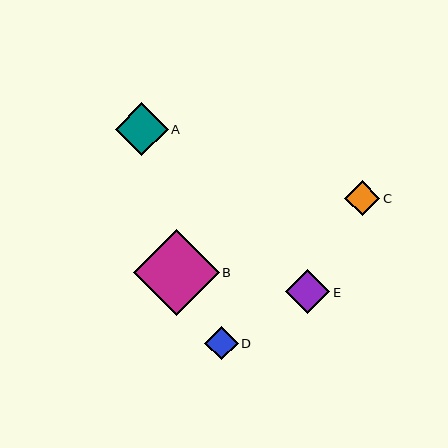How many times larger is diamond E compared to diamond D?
Diamond E is approximately 1.3 times the size of diamond D.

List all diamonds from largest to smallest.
From largest to smallest: B, A, E, C, D.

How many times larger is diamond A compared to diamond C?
Diamond A is approximately 1.5 times the size of diamond C.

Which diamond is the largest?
Diamond B is the largest with a size of approximately 86 pixels.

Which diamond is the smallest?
Diamond D is the smallest with a size of approximately 34 pixels.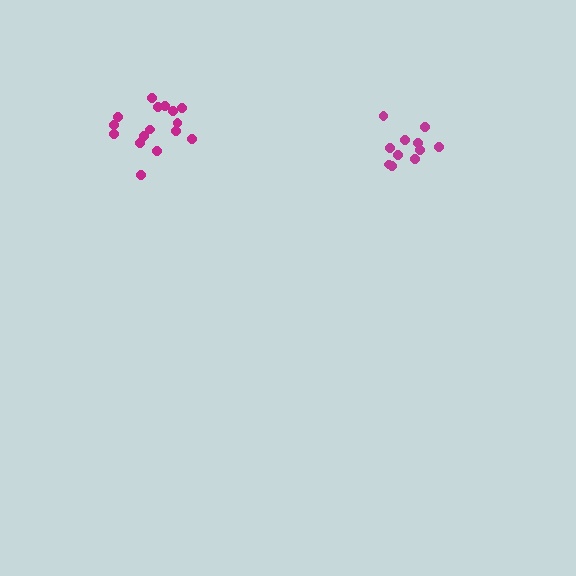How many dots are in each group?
Group 1: 16 dots, Group 2: 11 dots (27 total).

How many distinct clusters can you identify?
There are 2 distinct clusters.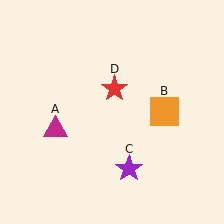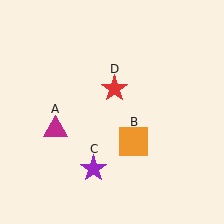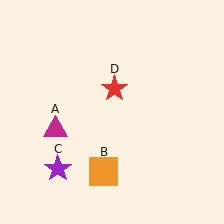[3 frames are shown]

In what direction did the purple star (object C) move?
The purple star (object C) moved left.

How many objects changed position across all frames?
2 objects changed position: orange square (object B), purple star (object C).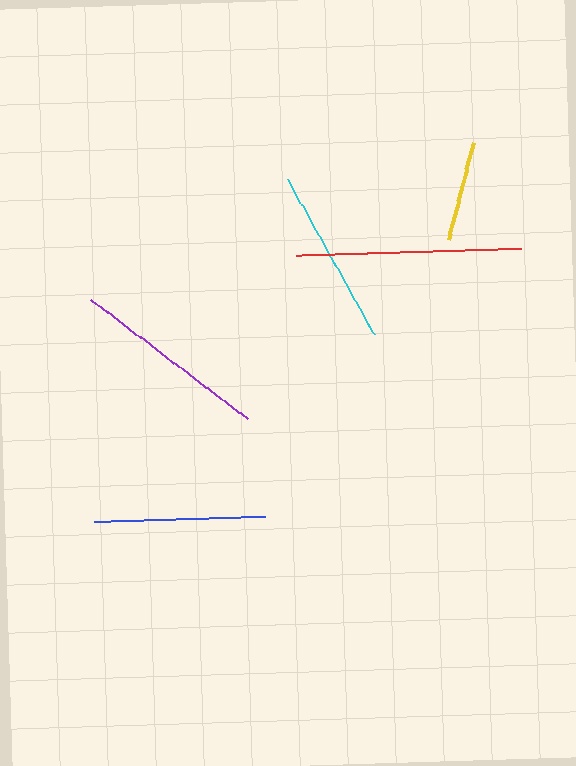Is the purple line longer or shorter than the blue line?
The purple line is longer than the blue line.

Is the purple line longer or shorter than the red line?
The red line is longer than the purple line.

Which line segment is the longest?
The red line is the longest at approximately 225 pixels.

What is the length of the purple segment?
The purple segment is approximately 197 pixels long.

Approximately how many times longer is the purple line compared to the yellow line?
The purple line is approximately 2.0 times the length of the yellow line.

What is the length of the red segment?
The red segment is approximately 225 pixels long.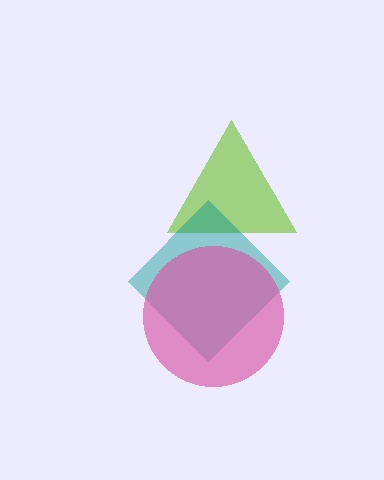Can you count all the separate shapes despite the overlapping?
Yes, there are 3 separate shapes.